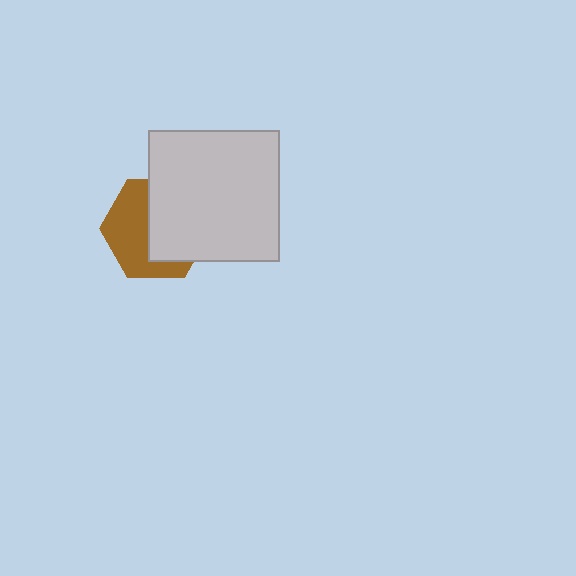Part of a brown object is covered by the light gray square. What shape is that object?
It is a hexagon.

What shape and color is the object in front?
The object in front is a light gray square.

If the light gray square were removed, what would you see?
You would see the complete brown hexagon.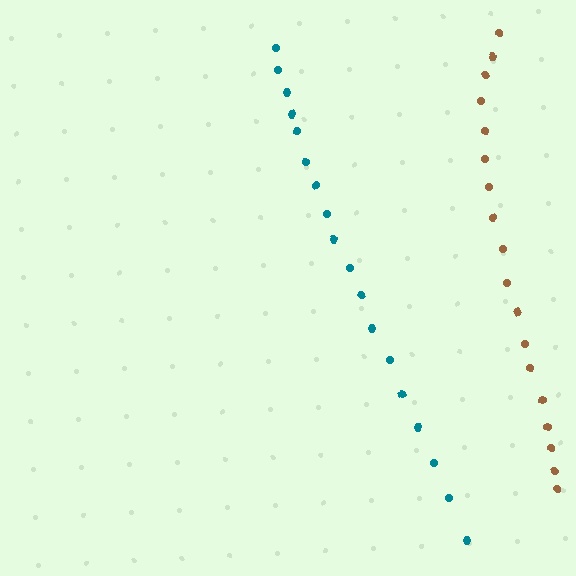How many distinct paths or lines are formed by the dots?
There are 2 distinct paths.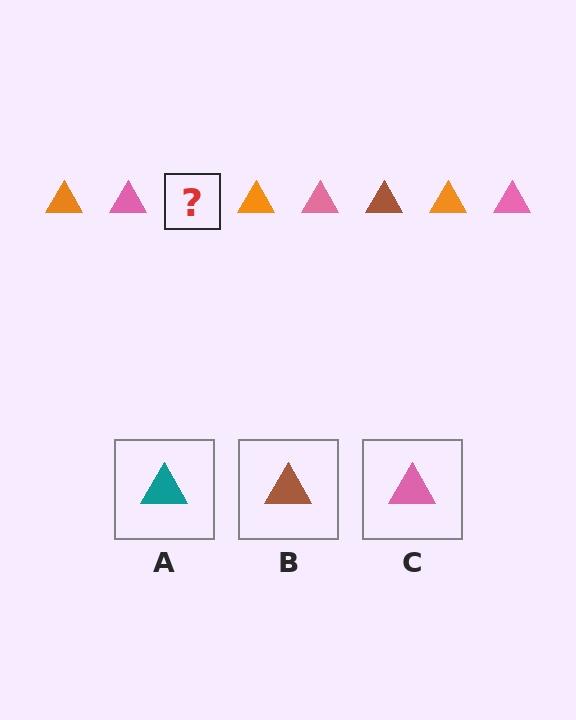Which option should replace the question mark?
Option B.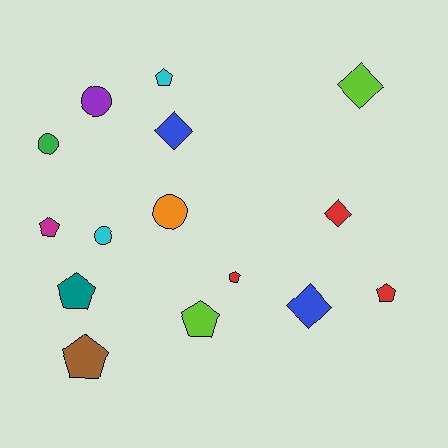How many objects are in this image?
There are 15 objects.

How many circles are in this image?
There are 4 circles.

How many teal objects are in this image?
There is 1 teal object.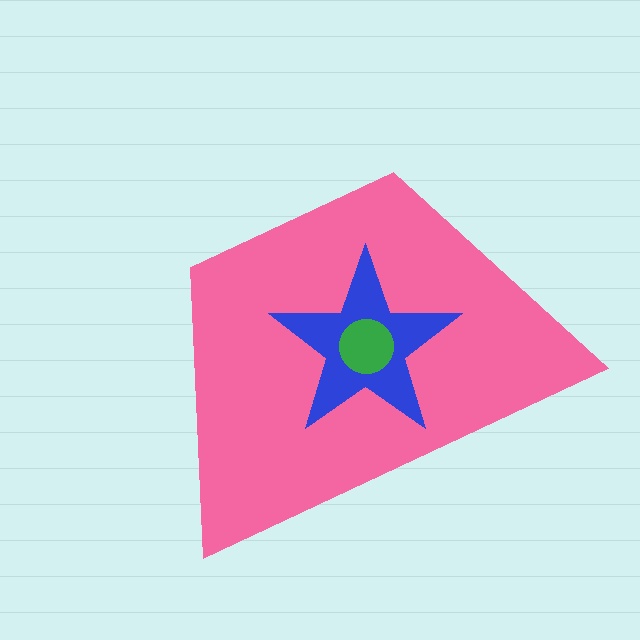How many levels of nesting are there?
3.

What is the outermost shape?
The pink trapezoid.